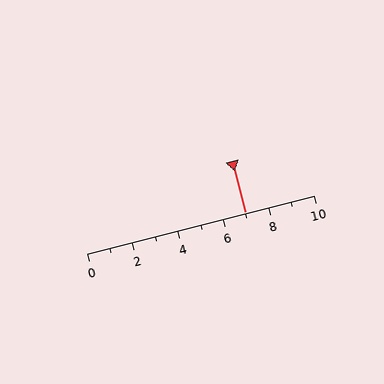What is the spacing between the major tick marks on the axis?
The major ticks are spaced 2 apart.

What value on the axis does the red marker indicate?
The marker indicates approximately 7.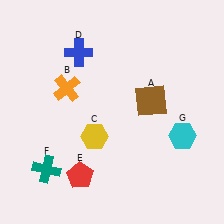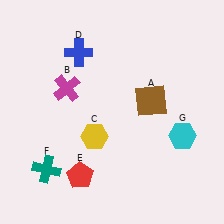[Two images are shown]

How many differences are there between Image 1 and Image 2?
There is 1 difference between the two images.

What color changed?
The cross (B) changed from orange in Image 1 to magenta in Image 2.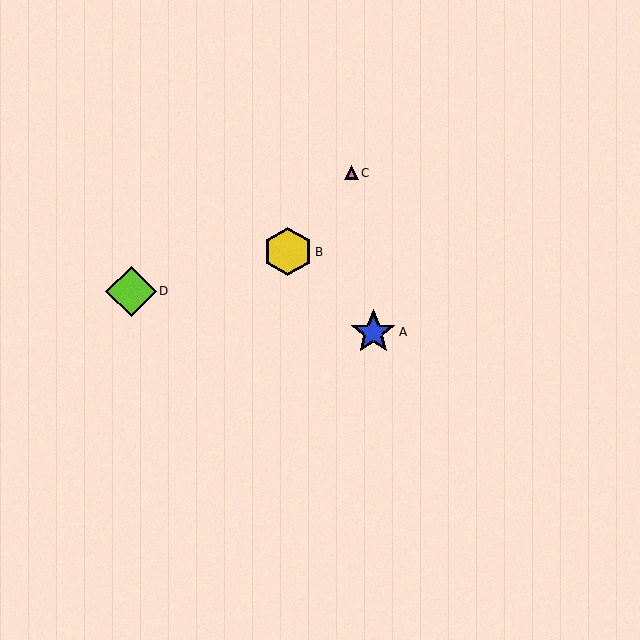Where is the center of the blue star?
The center of the blue star is at (373, 332).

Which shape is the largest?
The lime diamond (labeled D) is the largest.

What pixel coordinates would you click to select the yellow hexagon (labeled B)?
Click at (288, 252) to select the yellow hexagon B.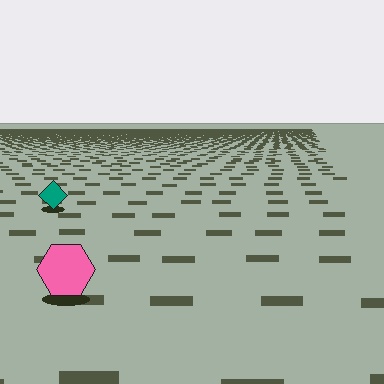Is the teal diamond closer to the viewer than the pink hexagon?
No. The pink hexagon is closer — you can tell from the texture gradient: the ground texture is coarser near it.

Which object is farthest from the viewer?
The teal diamond is farthest from the viewer. It appears smaller and the ground texture around it is denser.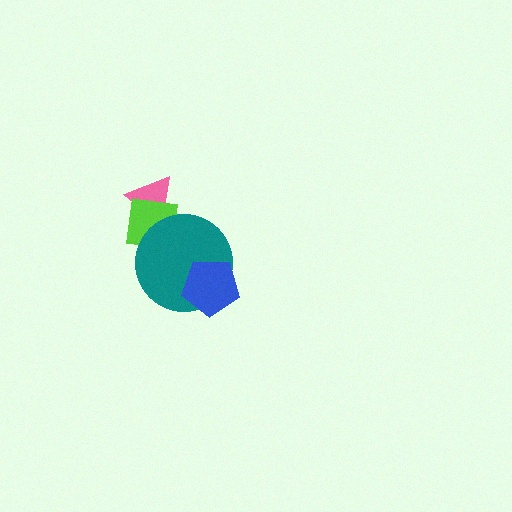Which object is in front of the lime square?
The teal circle is in front of the lime square.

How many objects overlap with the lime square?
2 objects overlap with the lime square.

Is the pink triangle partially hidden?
Yes, it is partially covered by another shape.